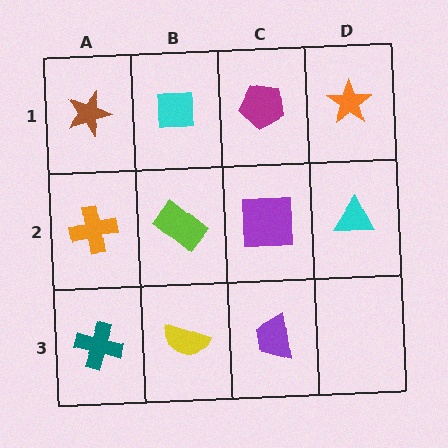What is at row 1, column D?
An orange star.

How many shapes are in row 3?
3 shapes.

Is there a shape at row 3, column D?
No, that cell is empty.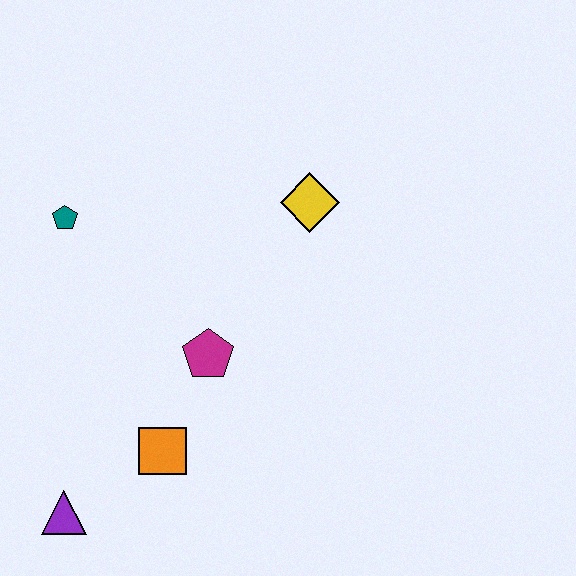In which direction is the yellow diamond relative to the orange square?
The yellow diamond is above the orange square.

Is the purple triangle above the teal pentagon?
No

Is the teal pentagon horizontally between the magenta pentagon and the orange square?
No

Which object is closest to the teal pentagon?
The magenta pentagon is closest to the teal pentagon.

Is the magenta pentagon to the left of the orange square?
No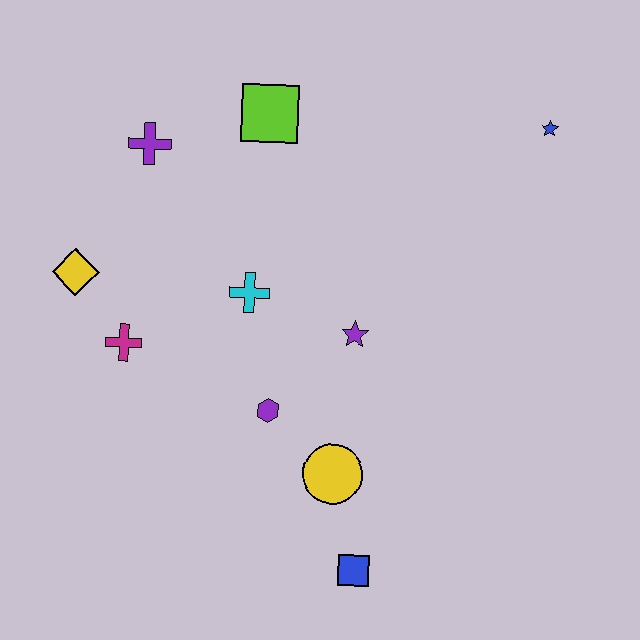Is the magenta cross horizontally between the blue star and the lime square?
No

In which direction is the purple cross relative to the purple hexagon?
The purple cross is above the purple hexagon.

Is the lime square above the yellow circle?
Yes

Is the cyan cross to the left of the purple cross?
No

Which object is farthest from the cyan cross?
The blue star is farthest from the cyan cross.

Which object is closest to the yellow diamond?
The magenta cross is closest to the yellow diamond.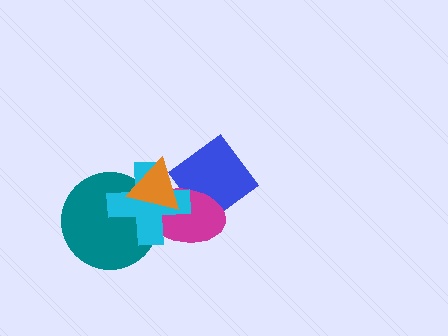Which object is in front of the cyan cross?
The orange triangle is in front of the cyan cross.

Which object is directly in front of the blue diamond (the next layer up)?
The magenta ellipse is directly in front of the blue diamond.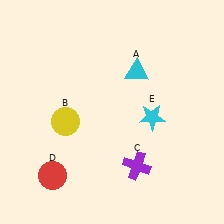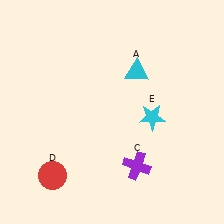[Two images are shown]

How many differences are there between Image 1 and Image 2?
There is 1 difference between the two images.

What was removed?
The yellow circle (B) was removed in Image 2.